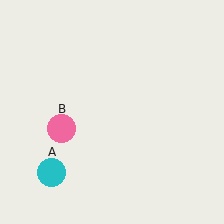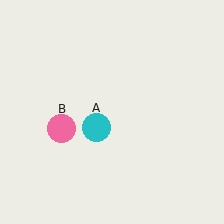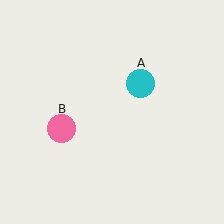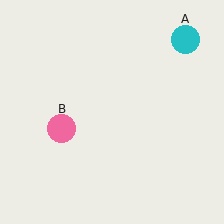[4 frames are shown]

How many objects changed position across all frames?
1 object changed position: cyan circle (object A).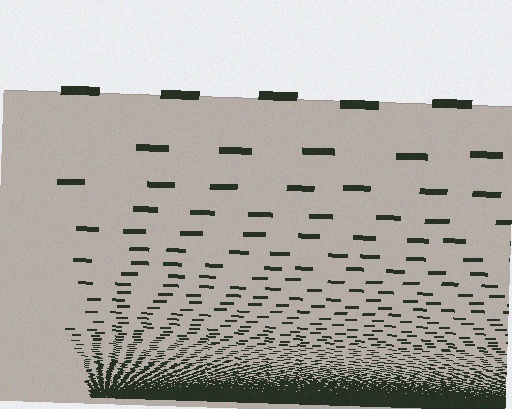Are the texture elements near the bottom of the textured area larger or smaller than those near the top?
Smaller. The gradient is inverted — elements near the bottom are smaller and denser.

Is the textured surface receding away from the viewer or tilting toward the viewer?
The surface appears to tilt toward the viewer. Texture elements get larger and sparser toward the top.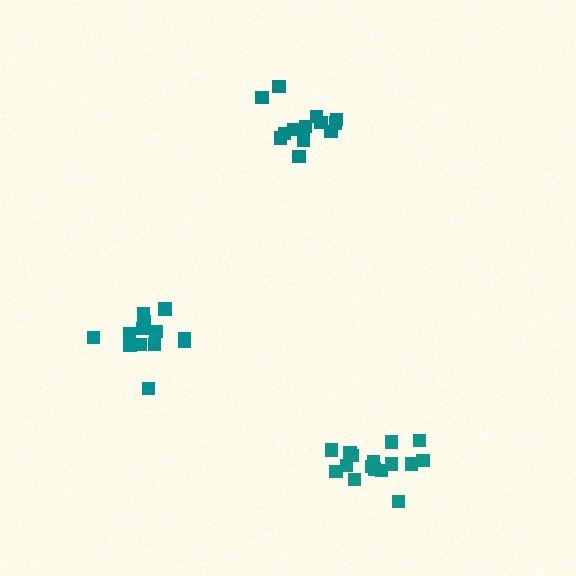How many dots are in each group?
Group 1: 16 dots, Group 2: 13 dots, Group 3: 13 dots (42 total).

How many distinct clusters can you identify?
There are 3 distinct clusters.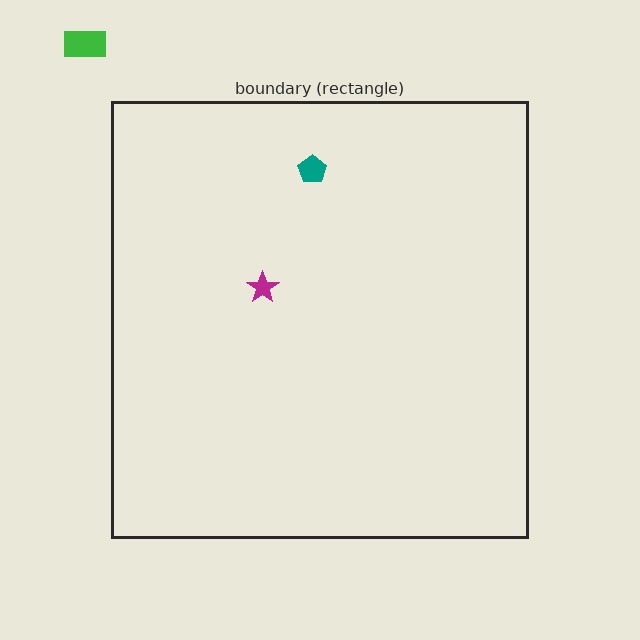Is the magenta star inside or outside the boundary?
Inside.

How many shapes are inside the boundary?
2 inside, 1 outside.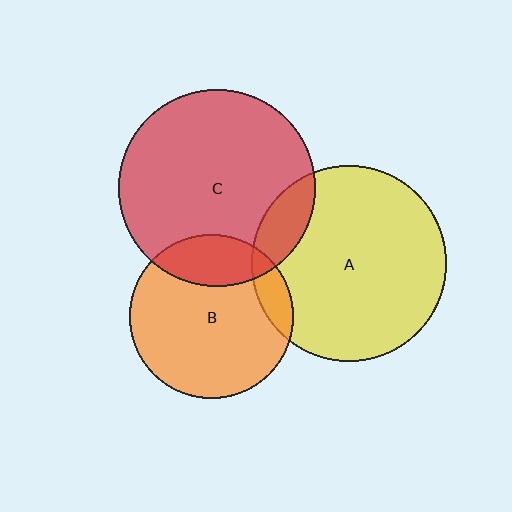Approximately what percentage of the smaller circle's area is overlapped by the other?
Approximately 15%.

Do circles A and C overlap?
Yes.